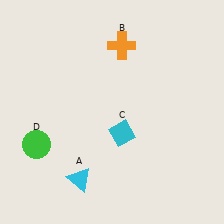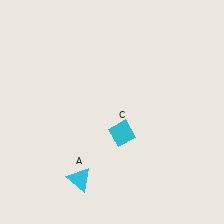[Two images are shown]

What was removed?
The green circle (D), the orange cross (B) were removed in Image 2.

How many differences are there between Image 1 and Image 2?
There are 2 differences between the two images.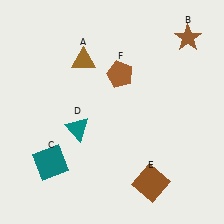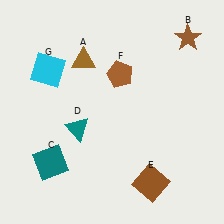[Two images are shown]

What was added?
A cyan square (G) was added in Image 2.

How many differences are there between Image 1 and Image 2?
There is 1 difference between the two images.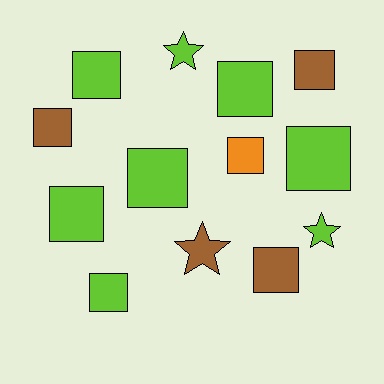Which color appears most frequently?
Lime, with 8 objects.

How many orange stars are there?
There are no orange stars.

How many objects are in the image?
There are 13 objects.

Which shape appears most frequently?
Square, with 10 objects.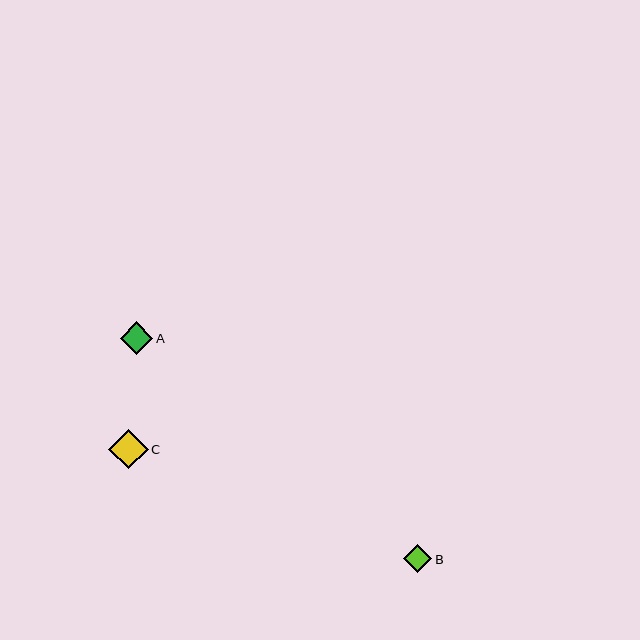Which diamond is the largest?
Diamond C is the largest with a size of approximately 39 pixels.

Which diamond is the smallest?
Diamond B is the smallest with a size of approximately 29 pixels.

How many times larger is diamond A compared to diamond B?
Diamond A is approximately 1.2 times the size of diamond B.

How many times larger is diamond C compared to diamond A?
Diamond C is approximately 1.2 times the size of diamond A.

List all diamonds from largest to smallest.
From largest to smallest: C, A, B.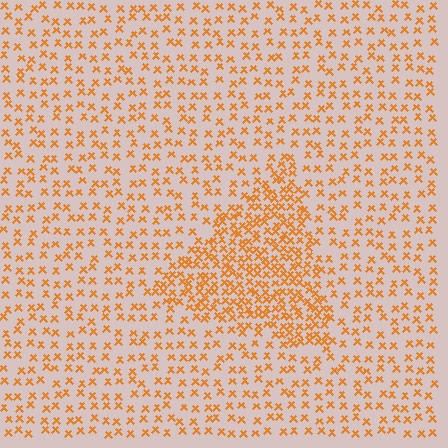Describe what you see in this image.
The image contains small orange elements arranged at two different densities. A triangle-shaped region is visible where the elements are more densely packed than the surrounding area.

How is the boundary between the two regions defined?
The boundary is defined by a change in element density (approximately 2.2x ratio). All elements are the same color, size, and shape.